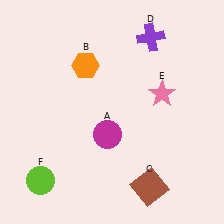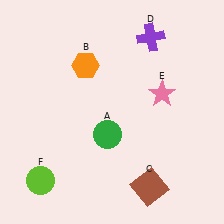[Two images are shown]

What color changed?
The circle (A) changed from magenta in Image 1 to green in Image 2.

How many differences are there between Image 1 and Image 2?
There is 1 difference between the two images.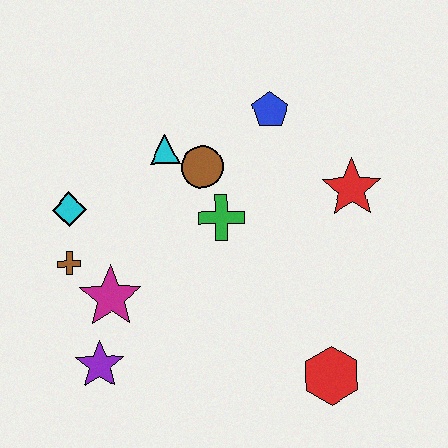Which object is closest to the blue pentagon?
The brown circle is closest to the blue pentagon.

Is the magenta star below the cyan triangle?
Yes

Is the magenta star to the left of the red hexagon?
Yes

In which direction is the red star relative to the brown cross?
The red star is to the right of the brown cross.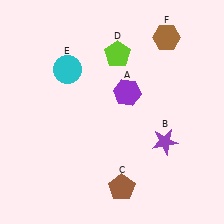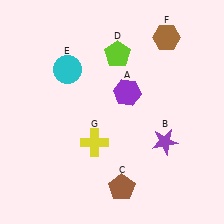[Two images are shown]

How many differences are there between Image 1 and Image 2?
There is 1 difference between the two images.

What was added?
A yellow cross (G) was added in Image 2.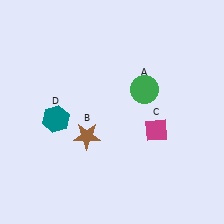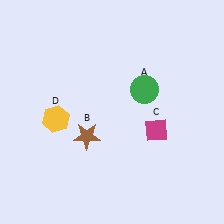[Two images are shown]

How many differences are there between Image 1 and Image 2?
There is 1 difference between the two images.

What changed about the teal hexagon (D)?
In Image 1, D is teal. In Image 2, it changed to yellow.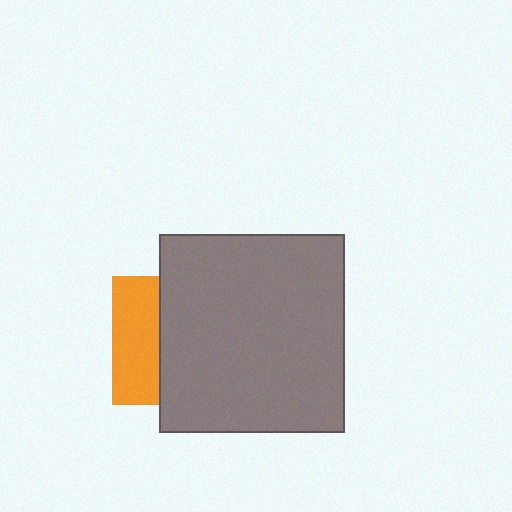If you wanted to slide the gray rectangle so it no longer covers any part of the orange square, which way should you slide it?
Slide it right — that is the most direct way to separate the two shapes.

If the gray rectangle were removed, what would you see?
You would see the complete orange square.